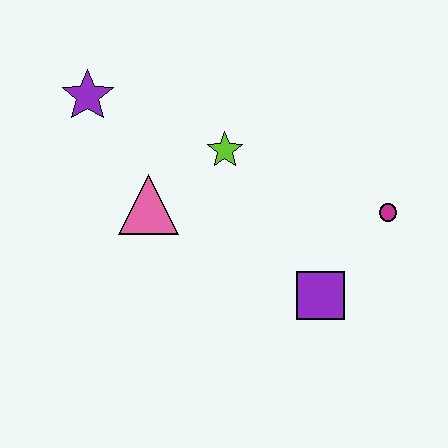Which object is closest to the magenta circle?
The purple square is closest to the magenta circle.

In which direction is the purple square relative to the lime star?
The purple square is below the lime star.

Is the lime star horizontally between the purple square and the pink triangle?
Yes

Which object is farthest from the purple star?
The magenta circle is farthest from the purple star.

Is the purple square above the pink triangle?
No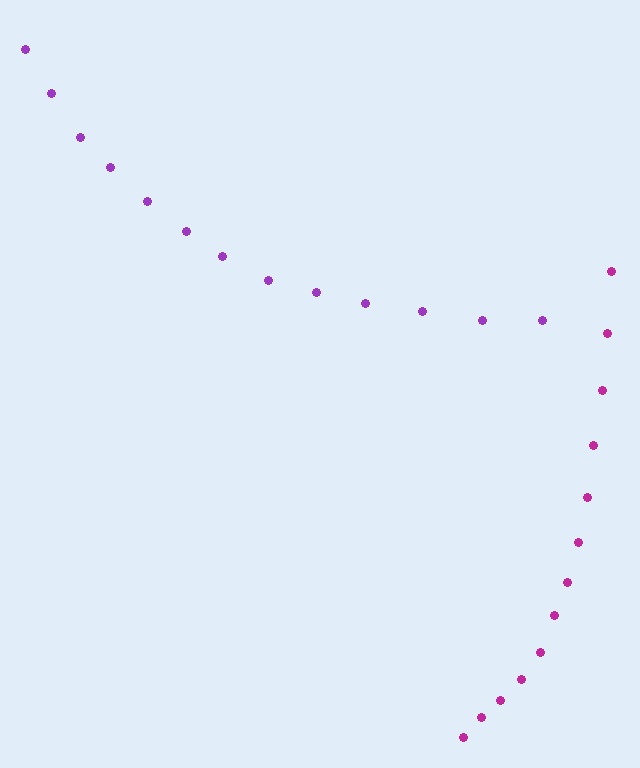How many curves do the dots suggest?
There are 2 distinct paths.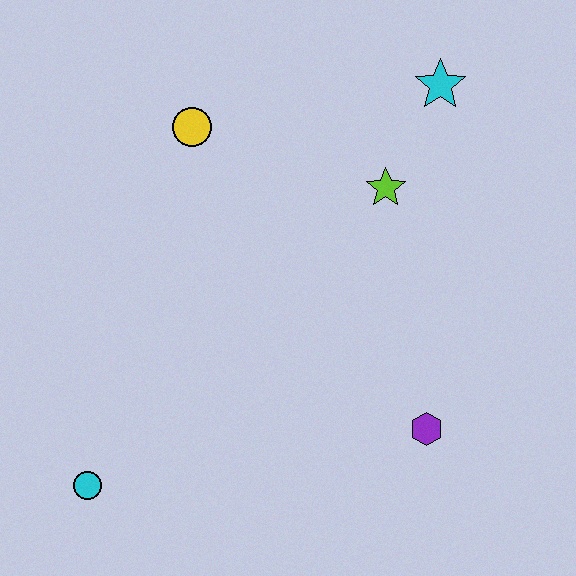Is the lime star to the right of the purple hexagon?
No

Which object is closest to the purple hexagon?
The lime star is closest to the purple hexagon.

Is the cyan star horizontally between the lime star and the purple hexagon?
No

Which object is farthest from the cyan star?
The cyan circle is farthest from the cyan star.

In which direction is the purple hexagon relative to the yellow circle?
The purple hexagon is below the yellow circle.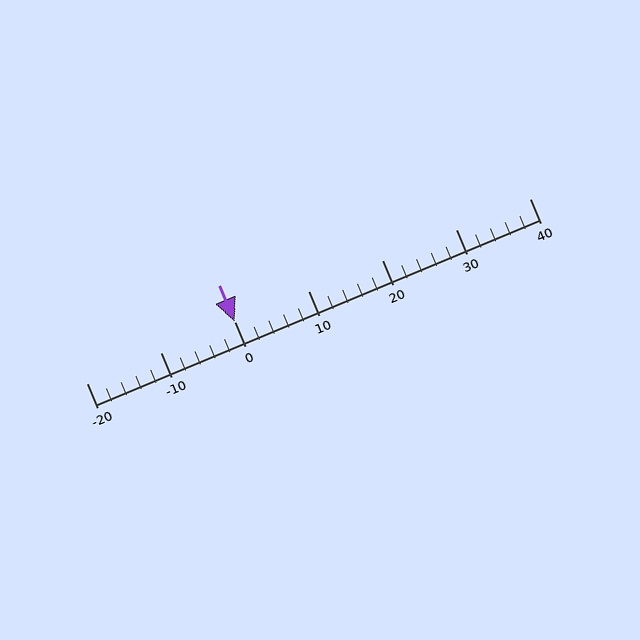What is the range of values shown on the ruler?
The ruler shows values from -20 to 40.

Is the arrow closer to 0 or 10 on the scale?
The arrow is closer to 0.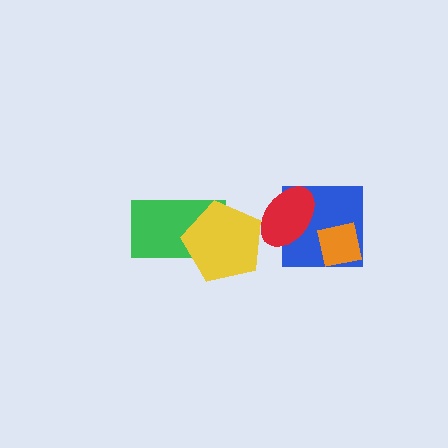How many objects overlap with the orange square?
1 object overlaps with the orange square.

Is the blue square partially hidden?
Yes, it is partially covered by another shape.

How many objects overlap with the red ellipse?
1 object overlaps with the red ellipse.